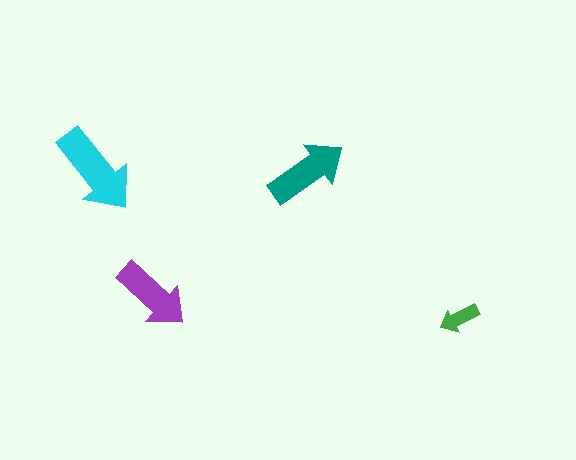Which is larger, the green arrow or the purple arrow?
The purple one.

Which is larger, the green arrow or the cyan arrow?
The cyan one.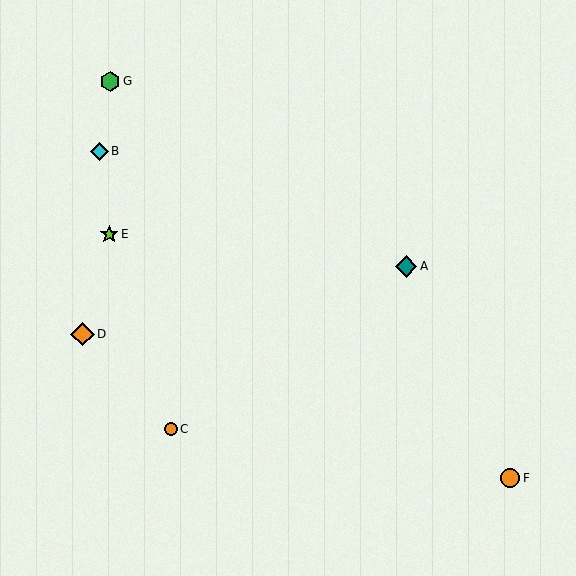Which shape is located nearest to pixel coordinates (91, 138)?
The cyan diamond (labeled B) at (99, 151) is nearest to that location.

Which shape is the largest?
The orange diamond (labeled D) is the largest.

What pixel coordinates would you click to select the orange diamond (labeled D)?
Click at (83, 334) to select the orange diamond D.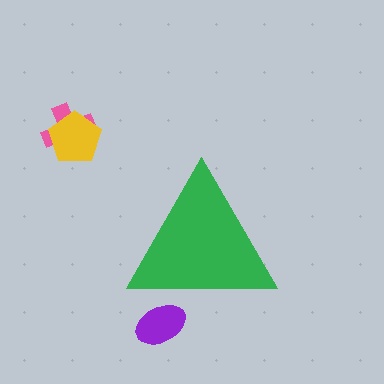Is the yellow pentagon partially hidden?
No, the yellow pentagon is fully visible.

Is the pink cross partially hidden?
No, the pink cross is fully visible.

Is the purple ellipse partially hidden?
Yes, the purple ellipse is partially hidden behind the green triangle.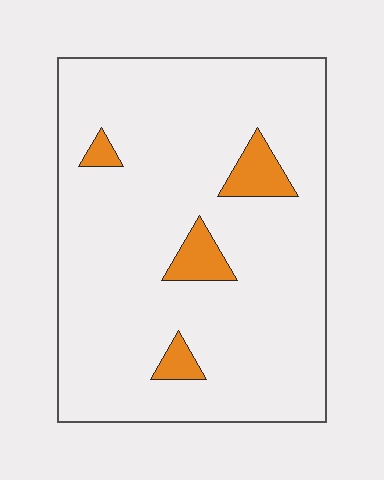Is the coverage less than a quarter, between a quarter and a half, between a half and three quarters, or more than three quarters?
Less than a quarter.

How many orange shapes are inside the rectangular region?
4.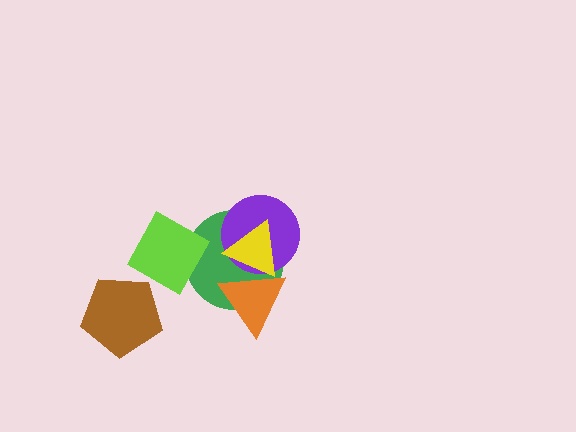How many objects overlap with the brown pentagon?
0 objects overlap with the brown pentagon.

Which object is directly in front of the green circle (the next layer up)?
The purple circle is directly in front of the green circle.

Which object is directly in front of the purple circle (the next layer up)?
The orange triangle is directly in front of the purple circle.